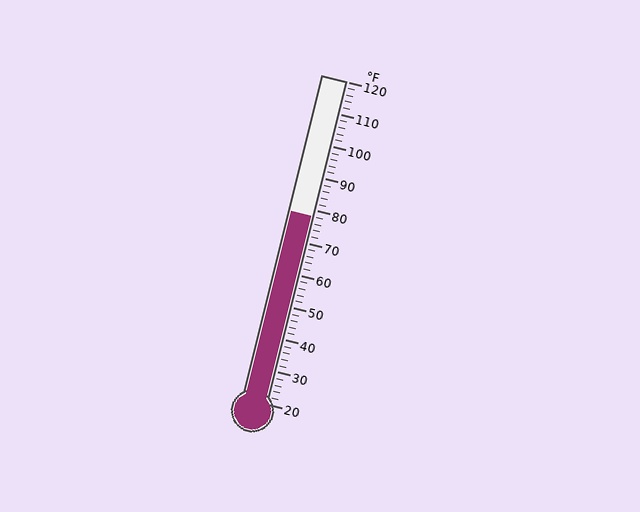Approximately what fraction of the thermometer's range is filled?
The thermometer is filled to approximately 60% of its range.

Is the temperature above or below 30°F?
The temperature is above 30°F.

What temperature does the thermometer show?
The thermometer shows approximately 78°F.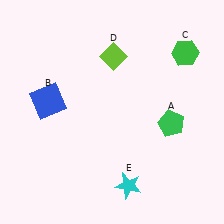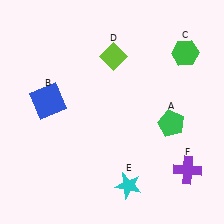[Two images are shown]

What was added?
A purple cross (F) was added in Image 2.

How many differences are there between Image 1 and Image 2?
There is 1 difference between the two images.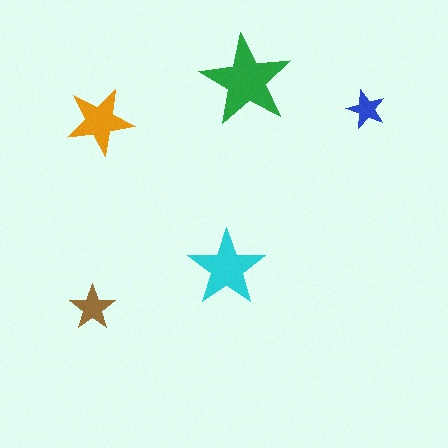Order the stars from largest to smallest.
the green one, the cyan one, the orange one, the brown one, the blue one.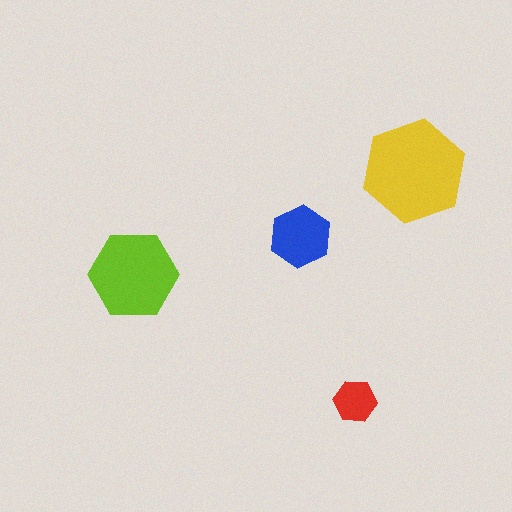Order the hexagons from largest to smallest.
the yellow one, the lime one, the blue one, the red one.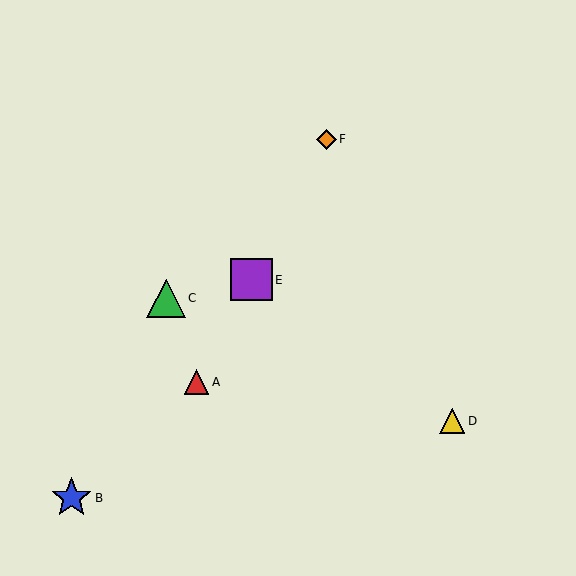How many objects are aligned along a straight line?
3 objects (A, E, F) are aligned along a straight line.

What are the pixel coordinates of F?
Object F is at (326, 139).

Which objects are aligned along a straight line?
Objects A, E, F are aligned along a straight line.